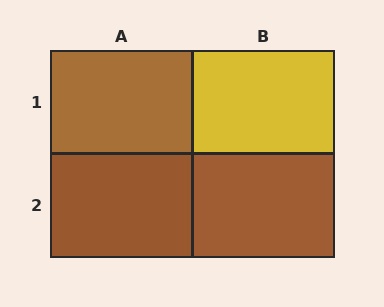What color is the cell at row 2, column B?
Brown.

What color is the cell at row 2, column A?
Brown.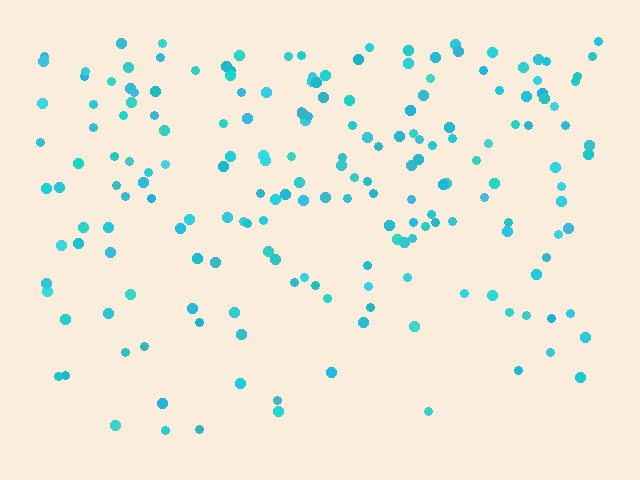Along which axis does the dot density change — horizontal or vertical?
Vertical.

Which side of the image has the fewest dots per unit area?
The bottom.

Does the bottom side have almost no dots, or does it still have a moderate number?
Still a moderate number, just noticeably fewer than the top.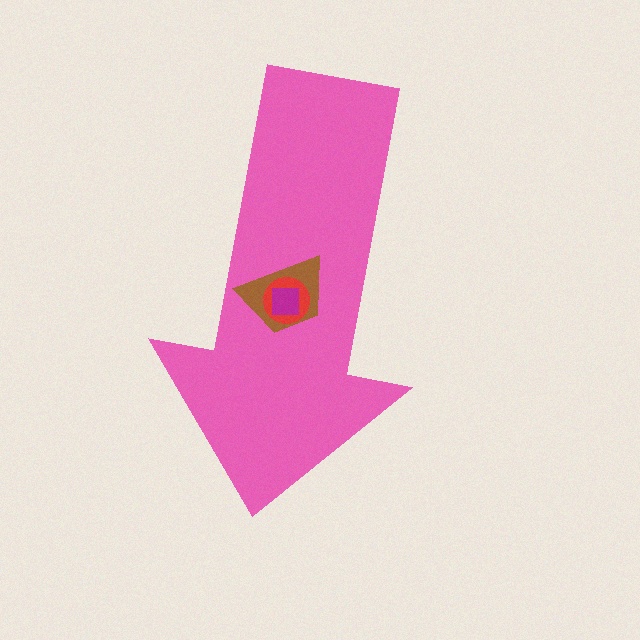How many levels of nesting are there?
4.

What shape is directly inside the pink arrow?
The brown trapezoid.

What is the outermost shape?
The pink arrow.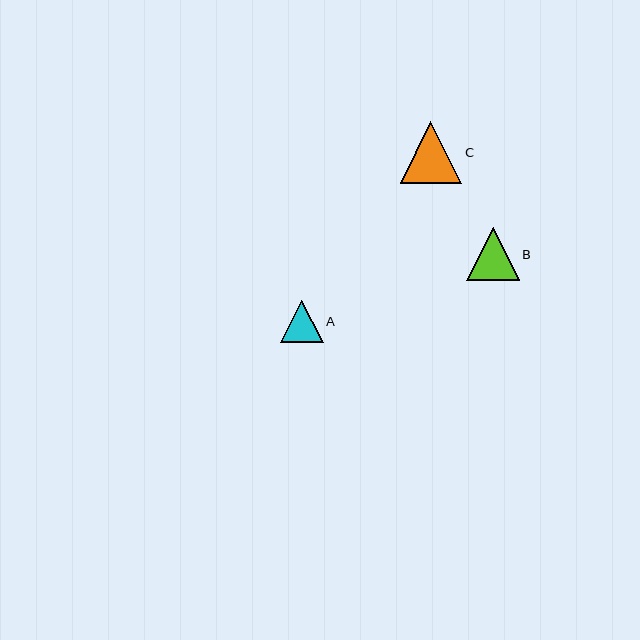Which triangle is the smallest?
Triangle A is the smallest with a size of approximately 43 pixels.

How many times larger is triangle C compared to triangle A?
Triangle C is approximately 1.4 times the size of triangle A.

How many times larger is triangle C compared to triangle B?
Triangle C is approximately 1.2 times the size of triangle B.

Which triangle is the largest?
Triangle C is the largest with a size of approximately 62 pixels.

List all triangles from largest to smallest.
From largest to smallest: C, B, A.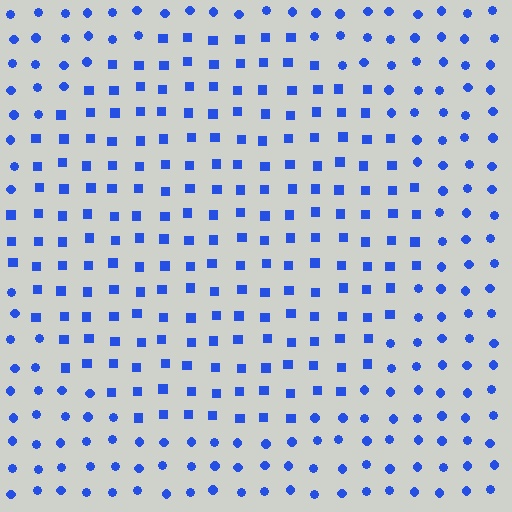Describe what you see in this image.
The image is filled with small blue elements arranged in a uniform grid. A circle-shaped region contains squares, while the surrounding area contains circles. The boundary is defined purely by the change in element shape.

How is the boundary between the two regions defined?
The boundary is defined by a change in element shape: squares inside vs. circles outside. All elements share the same color and spacing.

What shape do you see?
I see a circle.